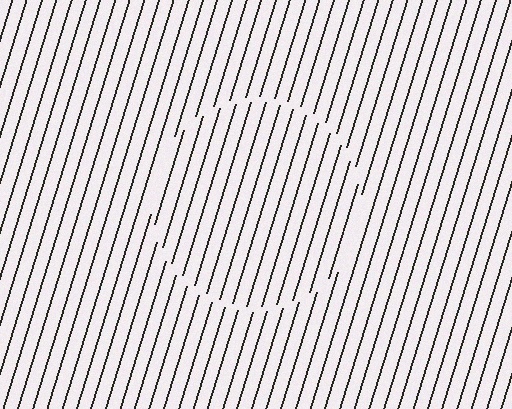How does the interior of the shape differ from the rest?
The interior of the shape contains the same grating, shifted by half a period — the contour is defined by the phase discontinuity where line-ends from the inner and outer gratings abut.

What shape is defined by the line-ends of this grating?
An illusory circle. The interior of the shape contains the same grating, shifted by half a period — the contour is defined by the phase discontinuity where line-ends from the inner and outer gratings abut.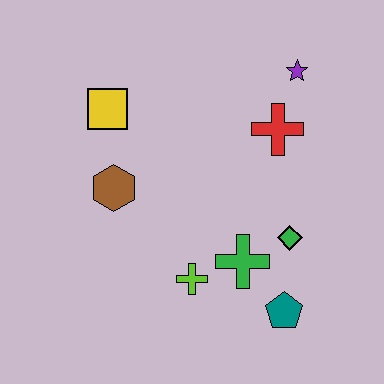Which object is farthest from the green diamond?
The yellow square is farthest from the green diamond.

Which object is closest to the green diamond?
The green cross is closest to the green diamond.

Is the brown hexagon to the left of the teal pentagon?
Yes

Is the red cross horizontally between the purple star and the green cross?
Yes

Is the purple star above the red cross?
Yes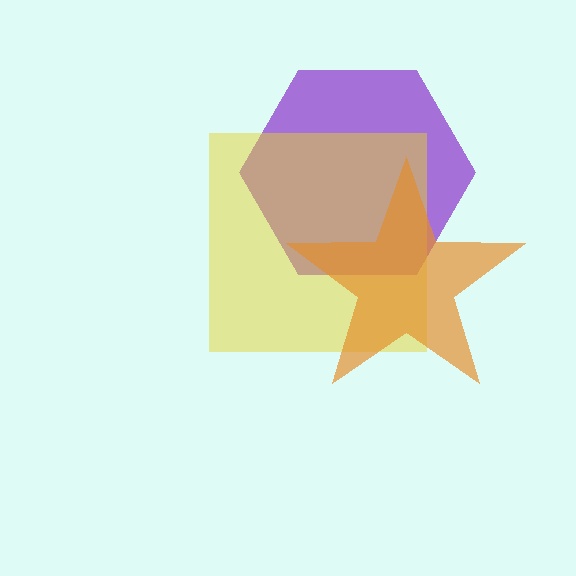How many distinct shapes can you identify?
There are 3 distinct shapes: a purple hexagon, a yellow square, an orange star.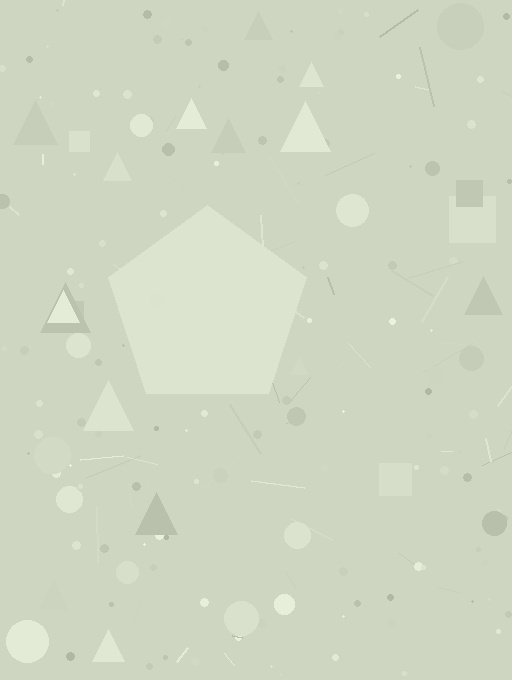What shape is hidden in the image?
A pentagon is hidden in the image.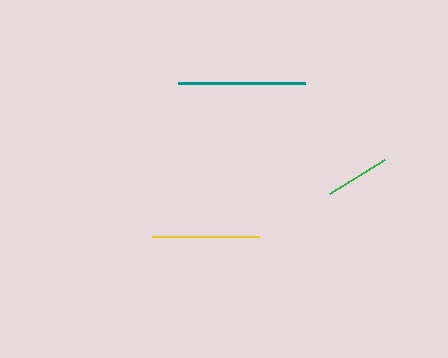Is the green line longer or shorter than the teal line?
The teal line is longer than the green line.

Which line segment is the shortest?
The green line is the shortest at approximately 64 pixels.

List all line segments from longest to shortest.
From longest to shortest: teal, yellow, green.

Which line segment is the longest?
The teal line is the longest at approximately 127 pixels.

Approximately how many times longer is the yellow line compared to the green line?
The yellow line is approximately 1.6 times the length of the green line.